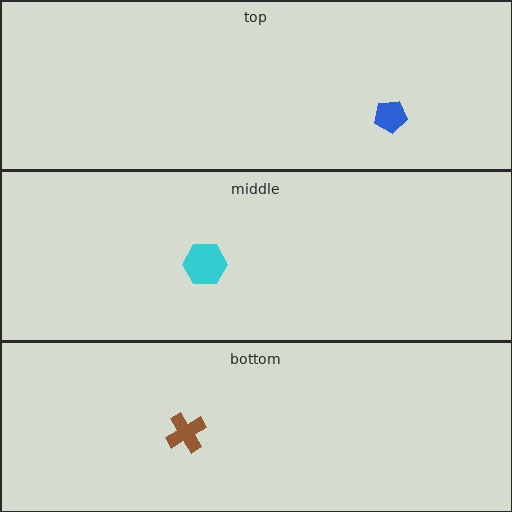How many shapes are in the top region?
1.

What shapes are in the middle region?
The cyan hexagon.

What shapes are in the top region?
The blue pentagon.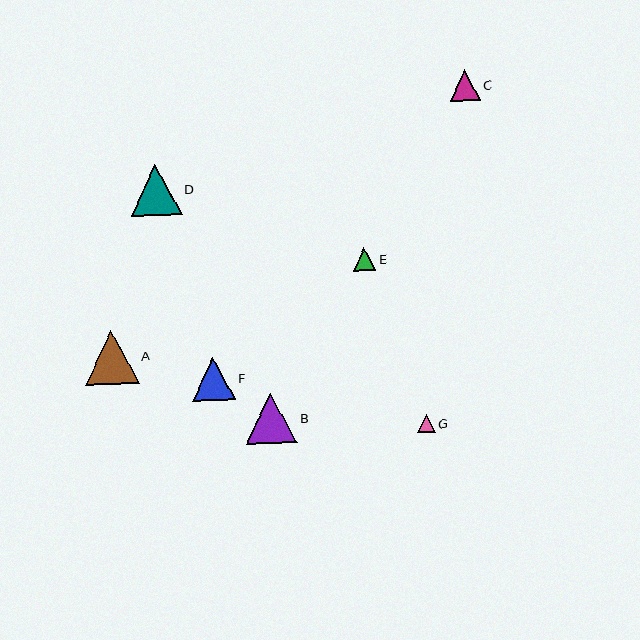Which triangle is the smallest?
Triangle G is the smallest with a size of approximately 18 pixels.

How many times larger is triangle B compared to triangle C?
Triangle B is approximately 1.7 times the size of triangle C.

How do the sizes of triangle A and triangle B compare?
Triangle A and triangle B are approximately the same size.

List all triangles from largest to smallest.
From largest to smallest: A, D, B, F, C, E, G.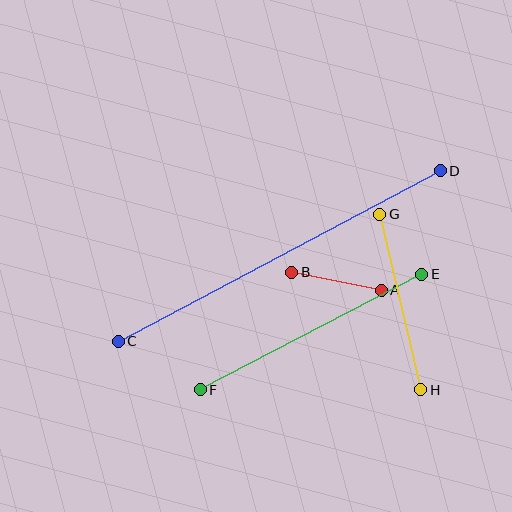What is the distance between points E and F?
The distance is approximately 250 pixels.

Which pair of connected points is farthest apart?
Points C and D are farthest apart.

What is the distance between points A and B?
The distance is approximately 91 pixels.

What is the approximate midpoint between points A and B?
The midpoint is at approximately (337, 281) pixels.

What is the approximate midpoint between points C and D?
The midpoint is at approximately (279, 256) pixels.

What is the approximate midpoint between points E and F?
The midpoint is at approximately (311, 332) pixels.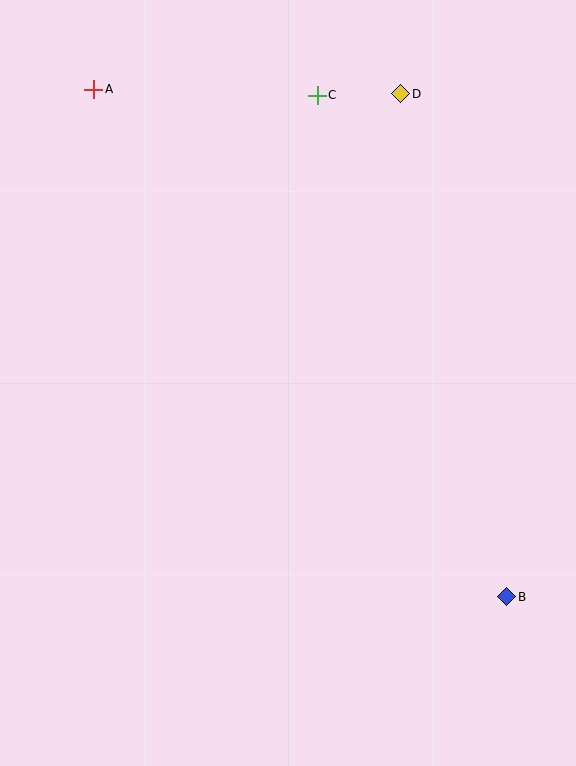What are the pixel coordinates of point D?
Point D is at (401, 94).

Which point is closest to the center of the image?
Point C at (317, 95) is closest to the center.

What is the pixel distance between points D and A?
The distance between D and A is 307 pixels.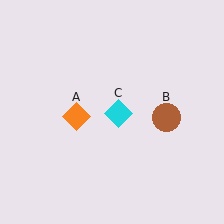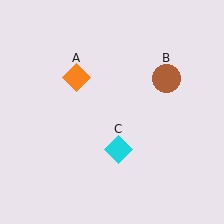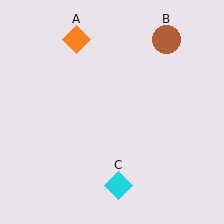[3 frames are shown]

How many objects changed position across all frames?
3 objects changed position: orange diamond (object A), brown circle (object B), cyan diamond (object C).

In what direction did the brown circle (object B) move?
The brown circle (object B) moved up.